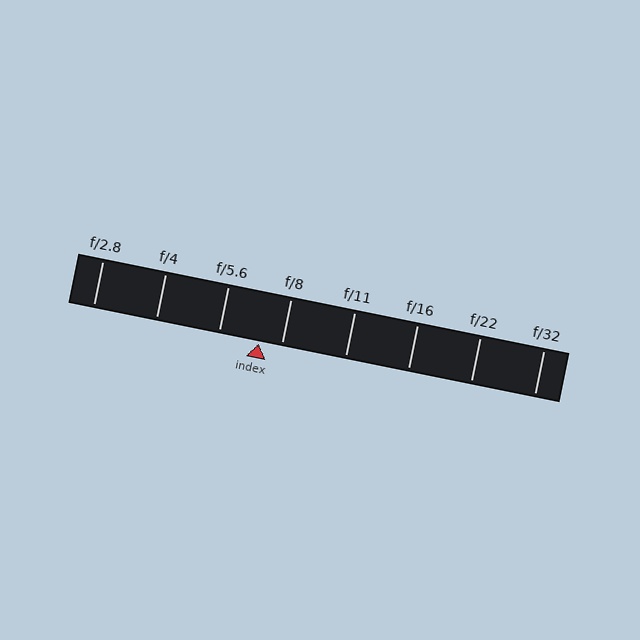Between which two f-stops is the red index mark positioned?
The index mark is between f/5.6 and f/8.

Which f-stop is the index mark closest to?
The index mark is closest to f/8.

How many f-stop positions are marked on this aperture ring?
There are 8 f-stop positions marked.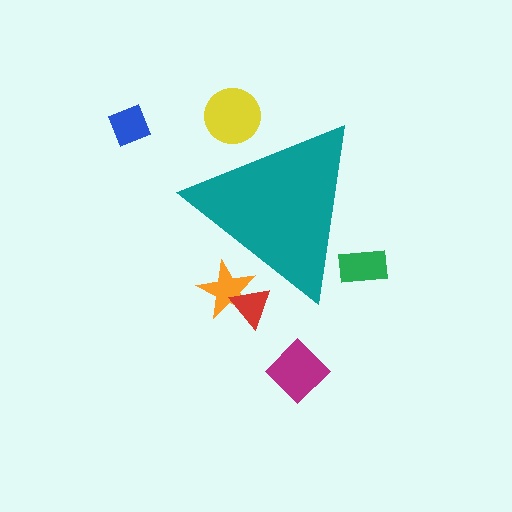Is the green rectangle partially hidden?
Yes, the green rectangle is partially hidden behind the teal triangle.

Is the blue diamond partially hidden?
No, the blue diamond is fully visible.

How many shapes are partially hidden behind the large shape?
4 shapes are partially hidden.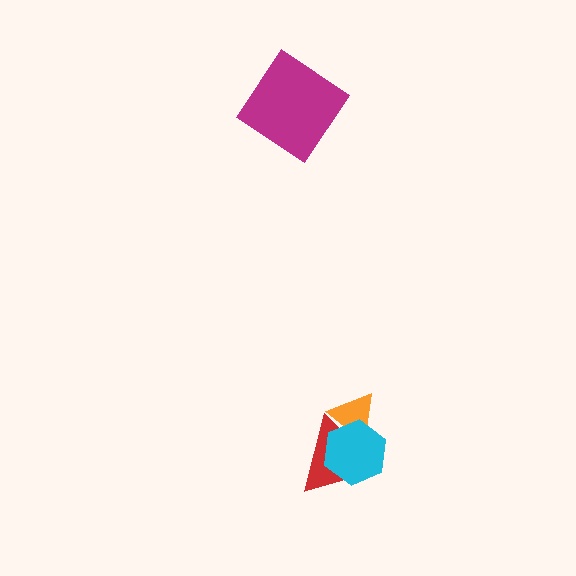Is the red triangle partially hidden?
Yes, it is partially covered by another shape.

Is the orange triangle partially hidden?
Yes, it is partially covered by another shape.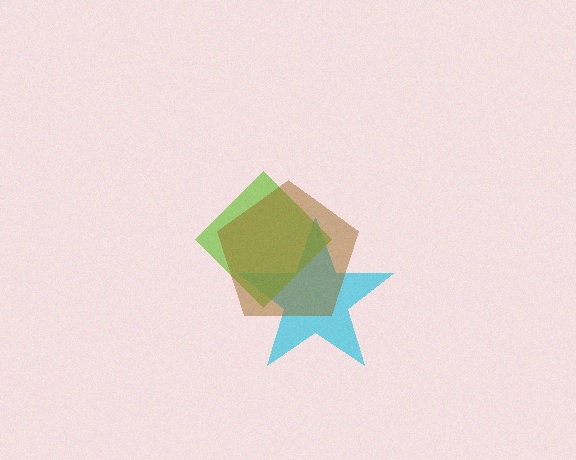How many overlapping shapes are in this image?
There are 3 overlapping shapes in the image.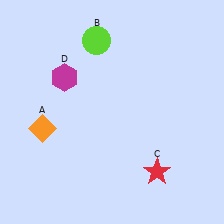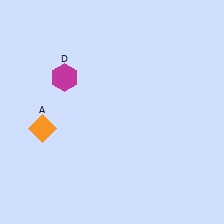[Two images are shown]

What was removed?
The red star (C), the lime circle (B) were removed in Image 2.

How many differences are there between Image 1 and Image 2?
There are 2 differences between the two images.